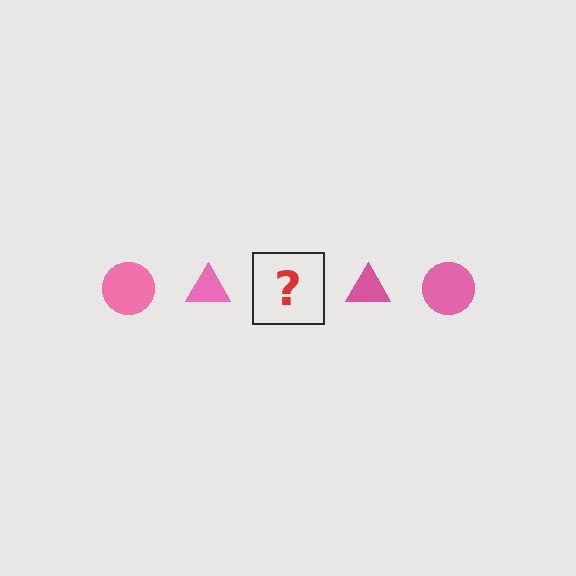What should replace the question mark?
The question mark should be replaced with a pink circle.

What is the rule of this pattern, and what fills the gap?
The rule is that the pattern cycles through circle, triangle shapes in pink. The gap should be filled with a pink circle.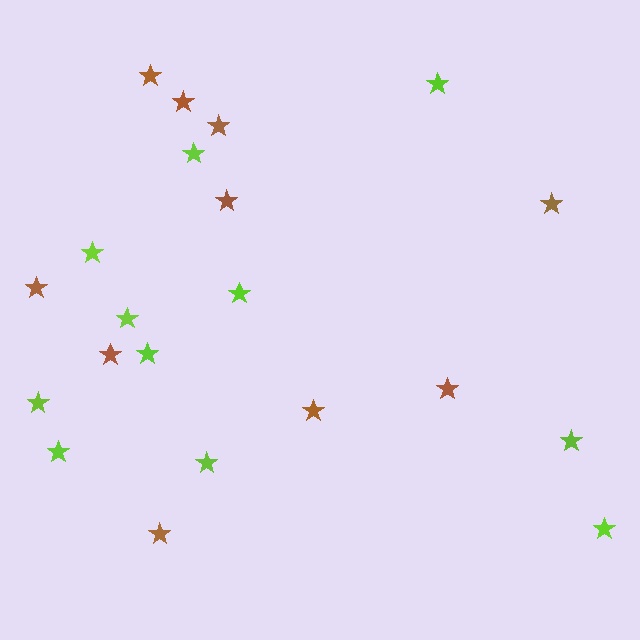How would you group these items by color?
There are 2 groups: one group of lime stars (11) and one group of brown stars (10).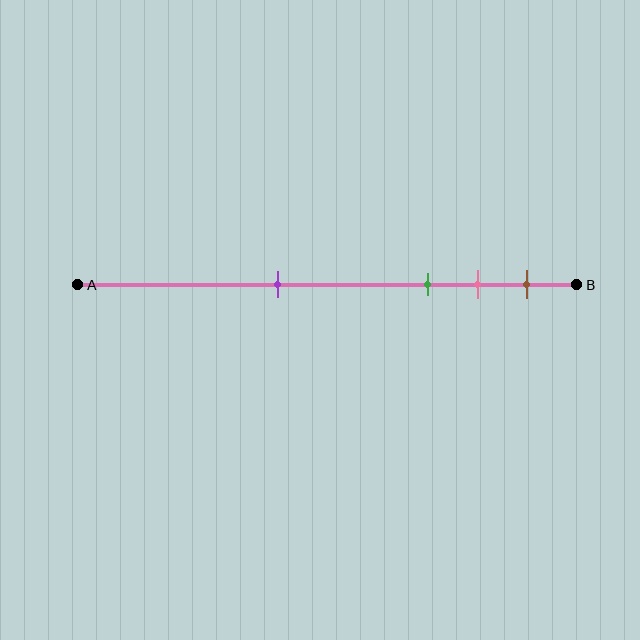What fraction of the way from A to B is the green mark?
The green mark is approximately 70% (0.7) of the way from A to B.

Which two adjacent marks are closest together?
The pink and brown marks are the closest adjacent pair.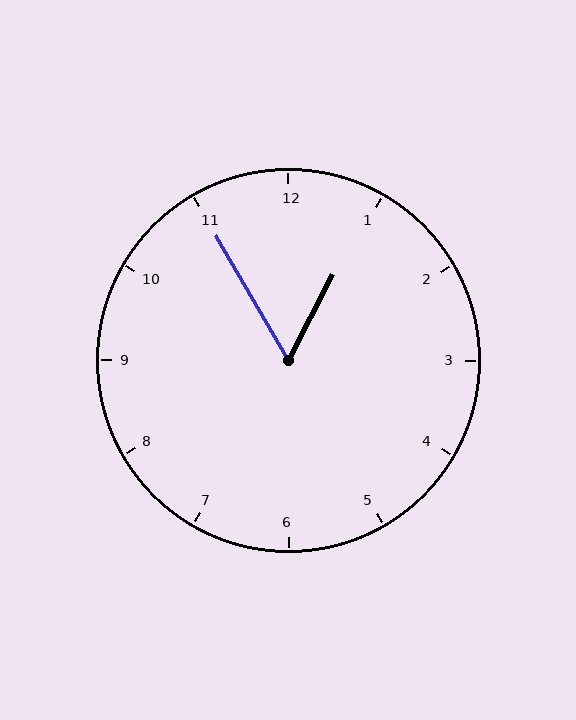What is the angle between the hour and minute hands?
Approximately 58 degrees.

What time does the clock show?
12:55.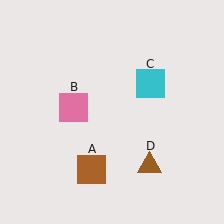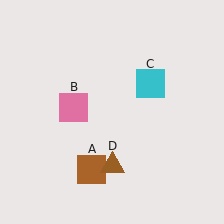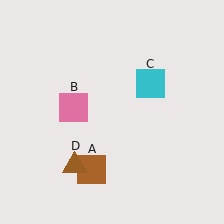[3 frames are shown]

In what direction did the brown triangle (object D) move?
The brown triangle (object D) moved left.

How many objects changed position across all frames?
1 object changed position: brown triangle (object D).